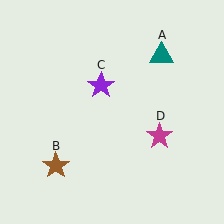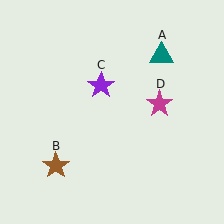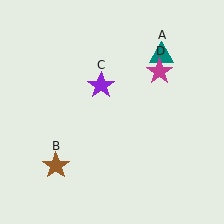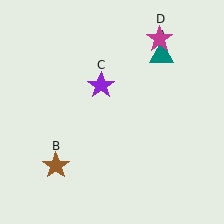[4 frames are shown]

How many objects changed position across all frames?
1 object changed position: magenta star (object D).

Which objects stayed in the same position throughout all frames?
Teal triangle (object A) and brown star (object B) and purple star (object C) remained stationary.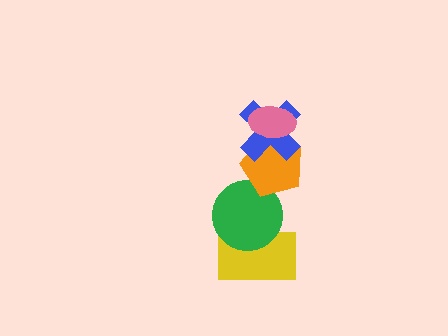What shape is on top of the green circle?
The orange pentagon is on top of the green circle.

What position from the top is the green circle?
The green circle is 4th from the top.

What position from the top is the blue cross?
The blue cross is 2nd from the top.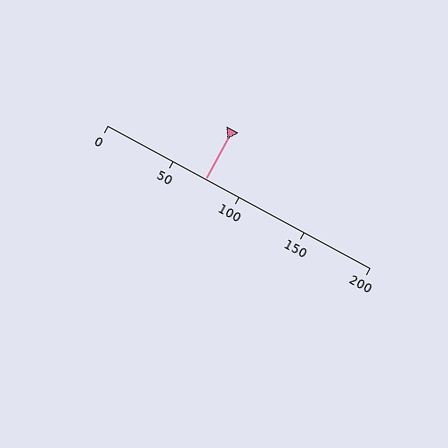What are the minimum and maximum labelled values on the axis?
The axis runs from 0 to 200.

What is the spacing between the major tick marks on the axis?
The major ticks are spaced 50 apart.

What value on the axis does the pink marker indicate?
The marker indicates approximately 75.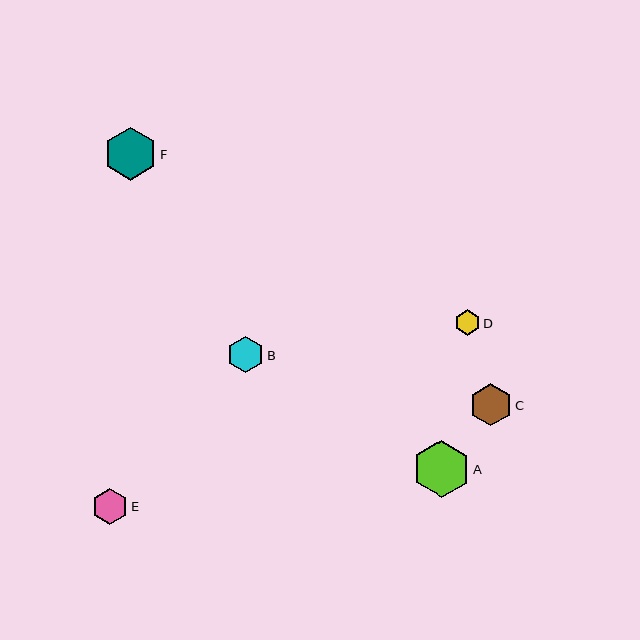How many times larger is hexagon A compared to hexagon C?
Hexagon A is approximately 1.3 times the size of hexagon C.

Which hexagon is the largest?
Hexagon A is the largest with a size of approximately 57 pixels.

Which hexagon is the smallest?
Hexagon D is the smallest with a size of approximately 25 pixels.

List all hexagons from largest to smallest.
From largest to smallest: A, F, C, B, E, D.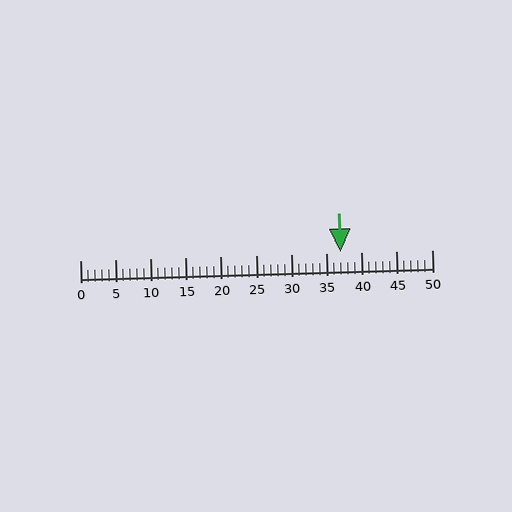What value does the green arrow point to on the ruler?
The green arrow points to approximately 37.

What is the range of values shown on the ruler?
The ruler shows values from 0 to 50.